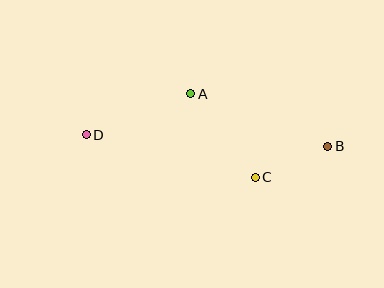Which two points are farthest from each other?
Points B and D are farthest from each other.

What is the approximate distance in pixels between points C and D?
The distance between C and D is approximately 174 pixels.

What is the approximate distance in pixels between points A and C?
The distance between A and C is approximately 105 pixels.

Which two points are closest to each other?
Points B and C are closest to each other.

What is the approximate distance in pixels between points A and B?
The distance between A and B is approximately 147 pixels.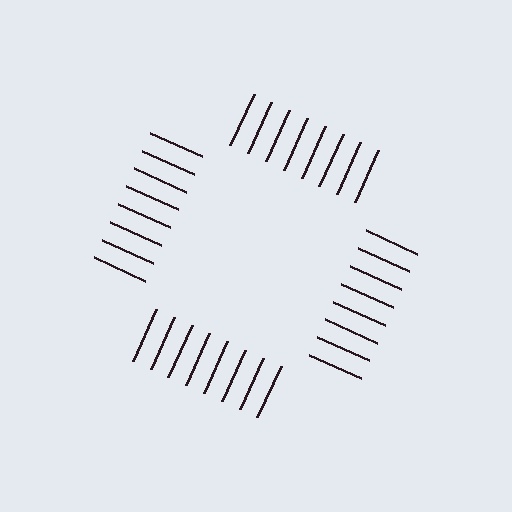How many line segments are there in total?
32 — 8 along each of the 4 edges.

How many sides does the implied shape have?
4 sides — the line-ends trace a square.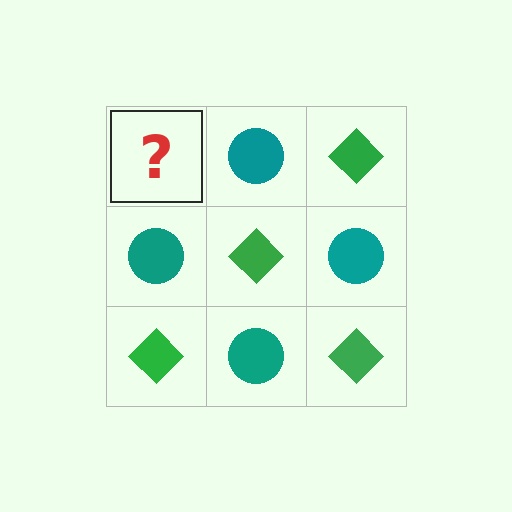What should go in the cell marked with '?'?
The missing cell should contain a green diamond.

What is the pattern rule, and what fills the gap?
The rule is that it alternates green diamond and teal circle in a checkerboard pattern. The gap should be filled with a green diamond.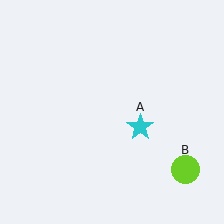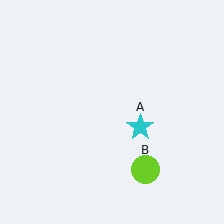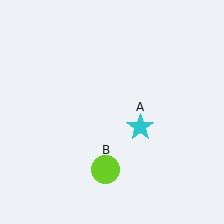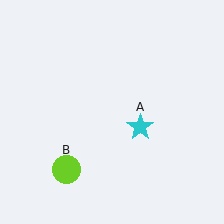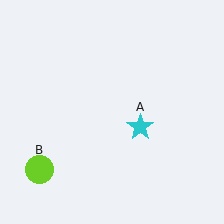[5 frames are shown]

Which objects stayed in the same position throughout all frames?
Cyan star (object A) remained stationary.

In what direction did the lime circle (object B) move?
The lime circle (object B) moved left.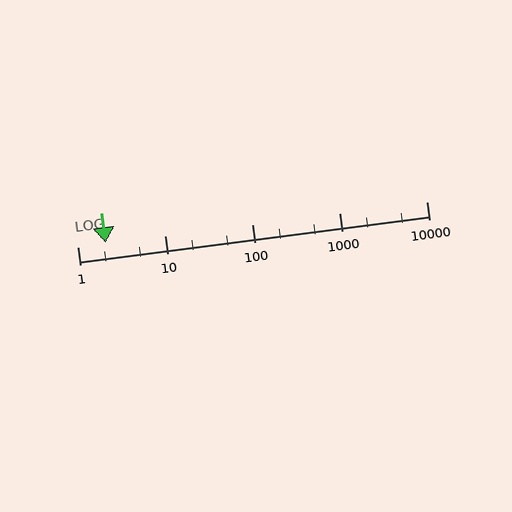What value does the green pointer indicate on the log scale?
The pointer indicates approximately 2.1.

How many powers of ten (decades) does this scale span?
The scale spans 4 decades, from 1 to 10000.